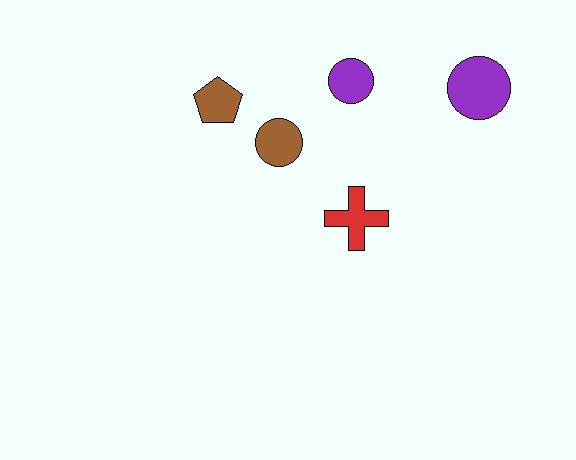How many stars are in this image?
There are no stars.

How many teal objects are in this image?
There are no teal objects.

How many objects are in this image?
There are 5 objects.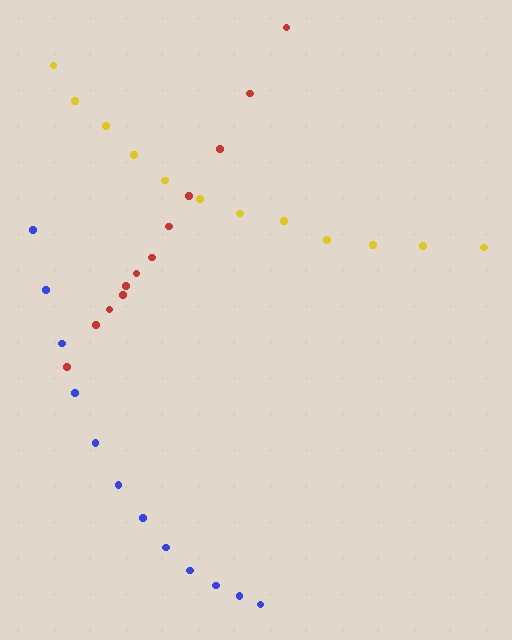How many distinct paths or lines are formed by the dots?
There are 3 distinct paths.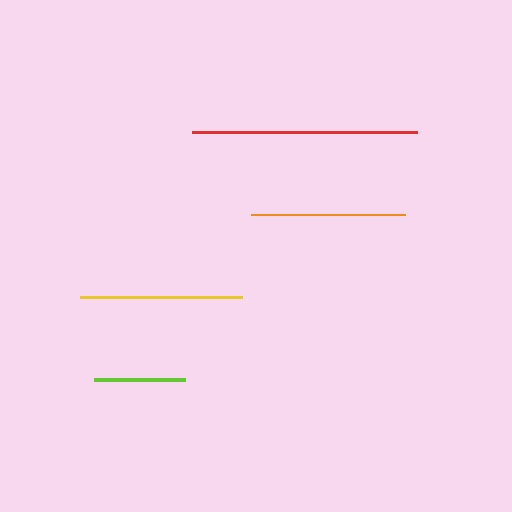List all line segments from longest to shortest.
From longest to shortest: red, yellow, orange, lime.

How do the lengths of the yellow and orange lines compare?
The yellow and orange lines are approximately the same length.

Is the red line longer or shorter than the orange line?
The red line is longer than the orange line.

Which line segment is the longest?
The red line is the longest at approximately 224 pixels.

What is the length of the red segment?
The red segment is approximately 224 pixels long.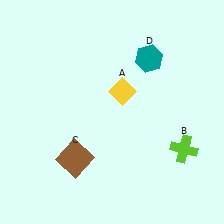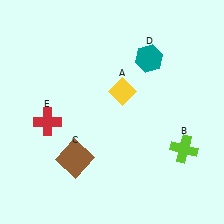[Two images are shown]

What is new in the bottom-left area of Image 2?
A red cross (E) was added in the bottom-left area of Image 2.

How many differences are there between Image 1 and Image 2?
There is 1 difference between the two images.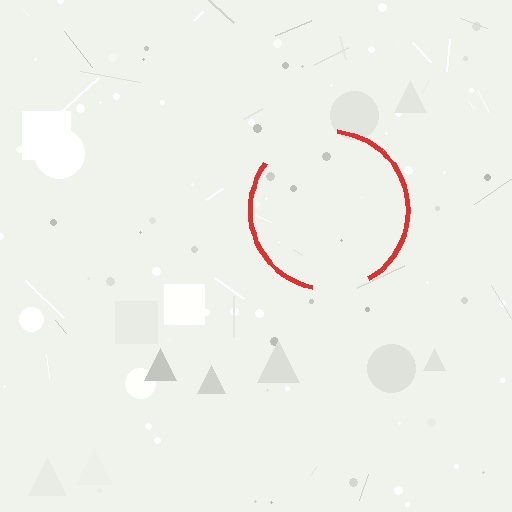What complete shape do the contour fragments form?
The contour fragments form a circle.